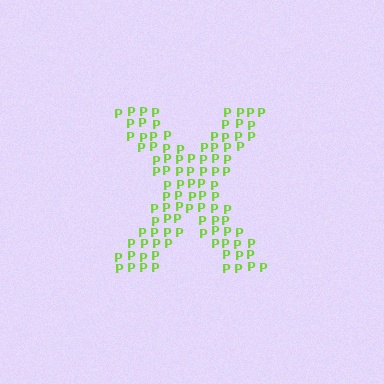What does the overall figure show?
The overall figure shows the letter X.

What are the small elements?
The small elements are letter P's.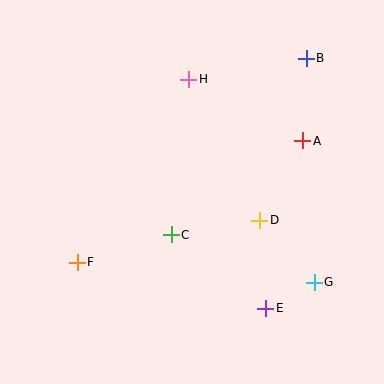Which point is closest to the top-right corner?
Point B is closest to the top-right corner.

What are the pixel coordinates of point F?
Point F is at (77, 262).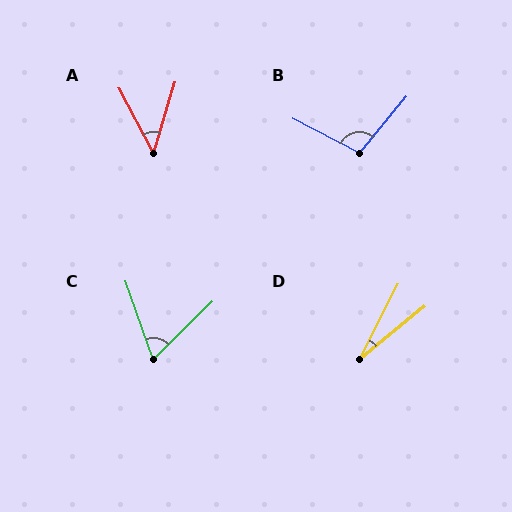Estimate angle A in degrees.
Approximately 45 degrees.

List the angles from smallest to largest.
D (24°), A (45°), C (65°), B (102°).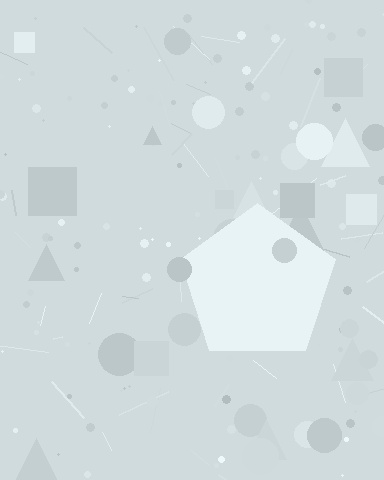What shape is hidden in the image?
A pentagon is hidden in the image.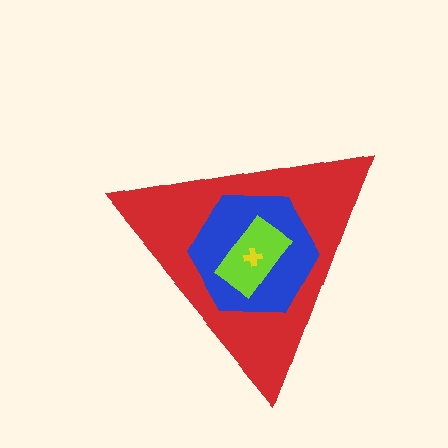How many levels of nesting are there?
4.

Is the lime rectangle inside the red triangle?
Yes.